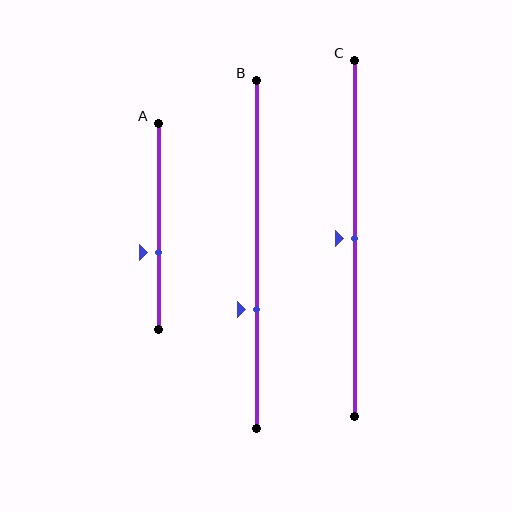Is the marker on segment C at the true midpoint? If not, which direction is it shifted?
Yes, the marker on segment C is at the true midpoint.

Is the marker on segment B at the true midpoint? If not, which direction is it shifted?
No, the marker on segment B is shifted downward by about 16% of the segment length.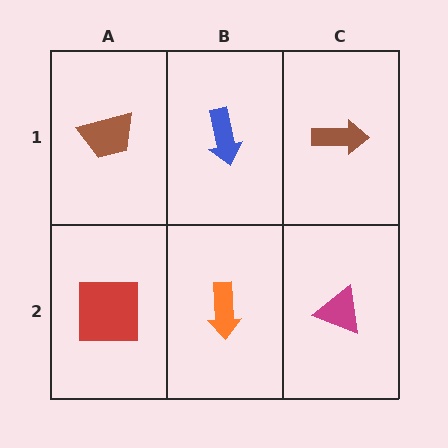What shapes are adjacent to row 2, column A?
A brown trapezoid (row 1, column A), an orange arrow (row 2, column B).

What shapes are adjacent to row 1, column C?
A magenta triangle (row 2, column C), a blue arrow (row 1, column B).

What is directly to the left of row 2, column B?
A red square.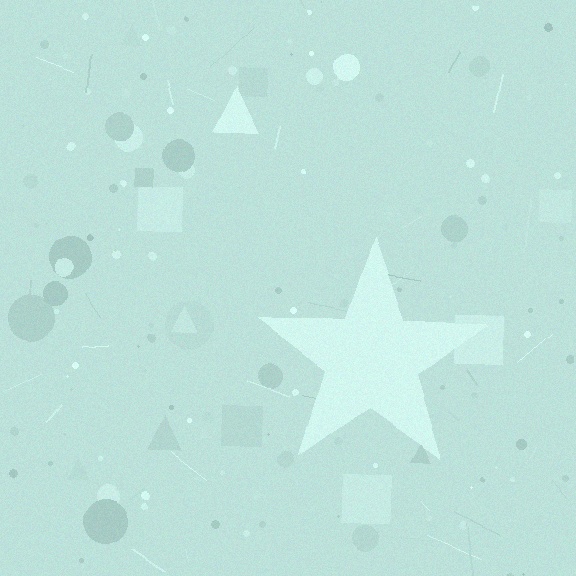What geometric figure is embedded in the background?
A star is embedded in the background.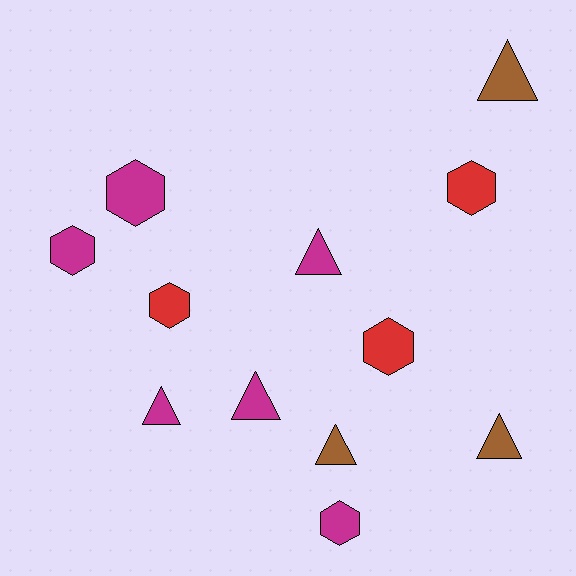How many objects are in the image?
There are 12 objects.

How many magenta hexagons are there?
There are 3 magenta hexagons.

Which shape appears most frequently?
Triangle, with 6 objects.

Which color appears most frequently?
Magenta, with 6 objects.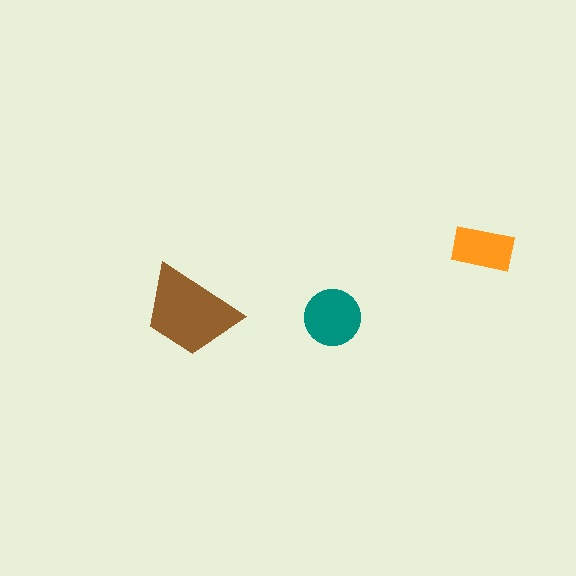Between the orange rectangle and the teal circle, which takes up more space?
The teal circle.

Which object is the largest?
The brown trapezoid.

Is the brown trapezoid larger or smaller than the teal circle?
Larger.